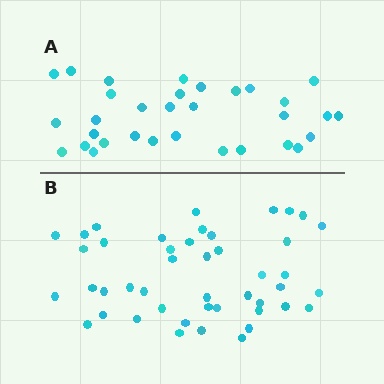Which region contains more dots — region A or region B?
Region B (the bottom region) has more dots.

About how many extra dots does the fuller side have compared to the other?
Region B has approximately 15 more dots than region A.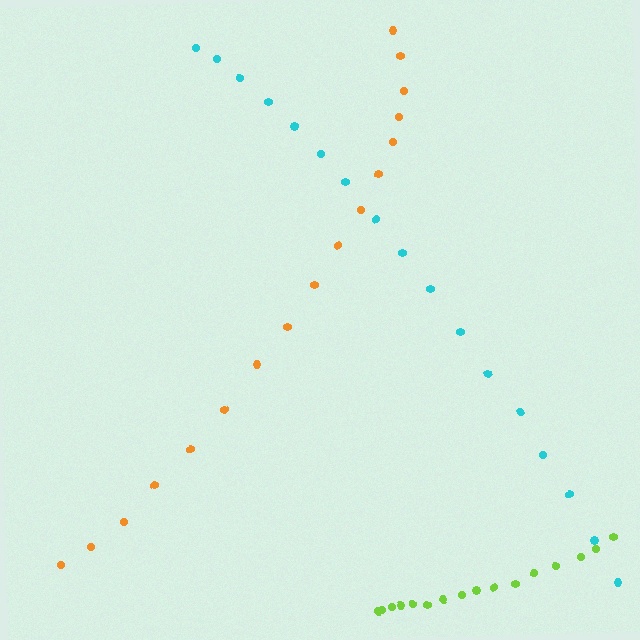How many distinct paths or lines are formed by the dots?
There are 3 distinct paths.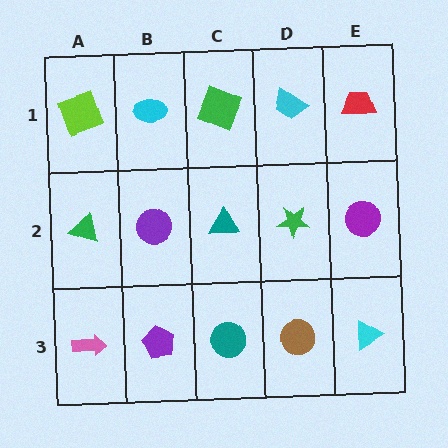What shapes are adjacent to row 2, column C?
A green square (row 1, column C), a teal circle (row 3, column C), a purple circle (row 2, column B), a green star (row 2, column D).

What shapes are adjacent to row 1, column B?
A purple circle (row 2, column B), a lime square (row 1, column A), a green square (row 1, column C).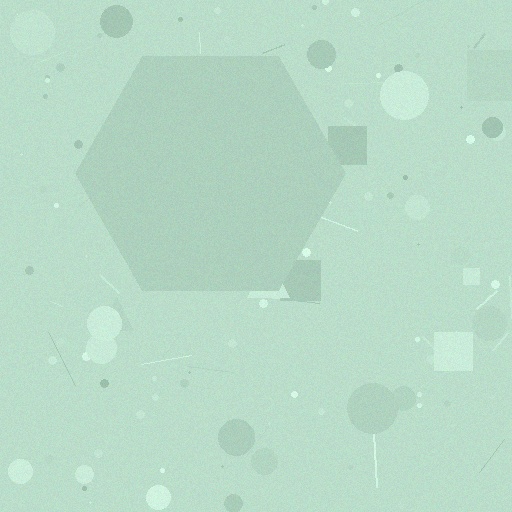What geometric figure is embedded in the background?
A hexagon is embedded in the background.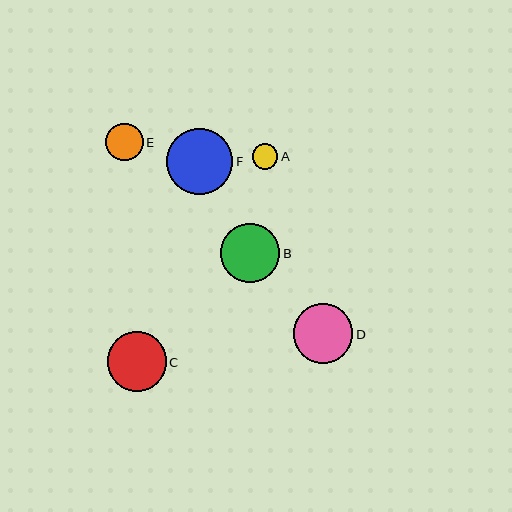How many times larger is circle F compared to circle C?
Circle F is approximately 1.1 times the size of circle C.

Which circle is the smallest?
Circle A is the smallest with a size of approximately 26 pixels.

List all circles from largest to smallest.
From largest to smallest: F, D, C, B, E, A.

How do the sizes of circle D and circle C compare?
Circle D and circle C are approximately the same size.